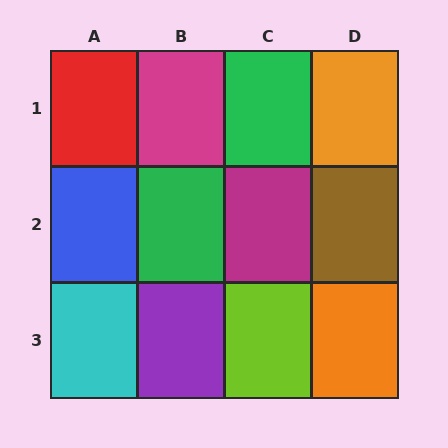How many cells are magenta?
2 cells are magenta.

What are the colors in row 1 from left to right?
Red, magenta, green, orange.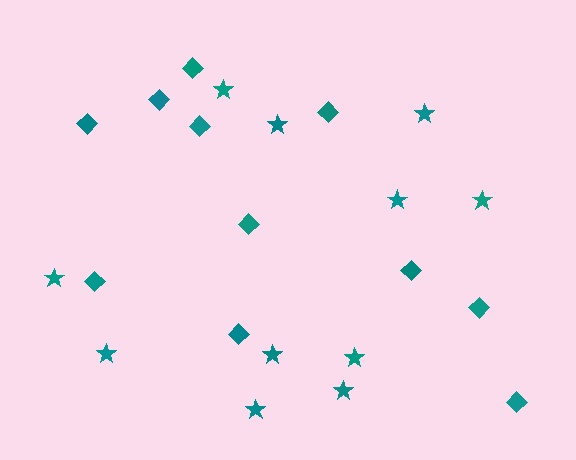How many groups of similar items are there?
There are 2 groups: one group of stars (11) and one group of diamonds (11).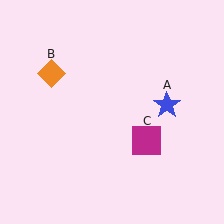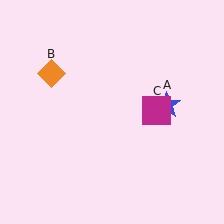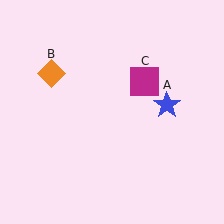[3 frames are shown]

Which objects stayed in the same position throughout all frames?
Blue star (object A) and orange diamond (object B) remained stationary.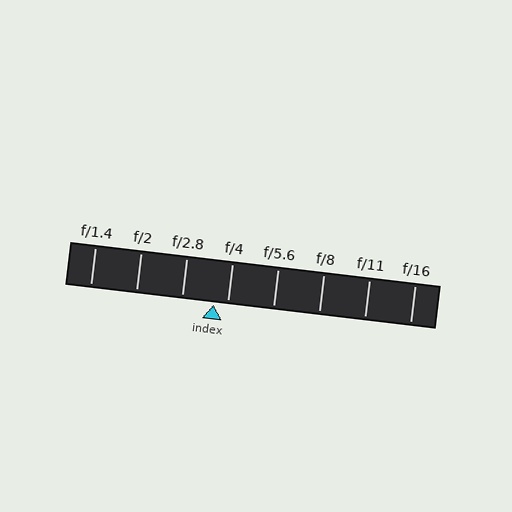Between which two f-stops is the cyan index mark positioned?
The index mark is between f/2.8 and f/4.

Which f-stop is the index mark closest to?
The index mark is closest to f/4.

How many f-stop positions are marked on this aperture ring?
There are 8 f-stop positions marked.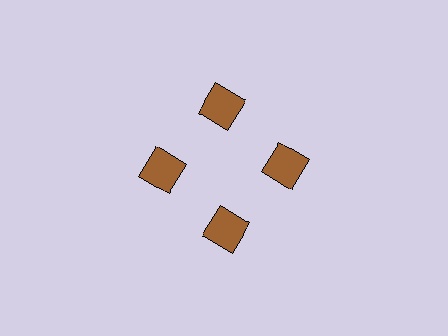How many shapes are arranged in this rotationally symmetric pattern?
There are 4 shapes, arranged in 4 groups of 1.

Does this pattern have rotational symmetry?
Yes, this pattern has 4-fold rotational symmetry. It looks the same after rotating 90 degrees around the center.